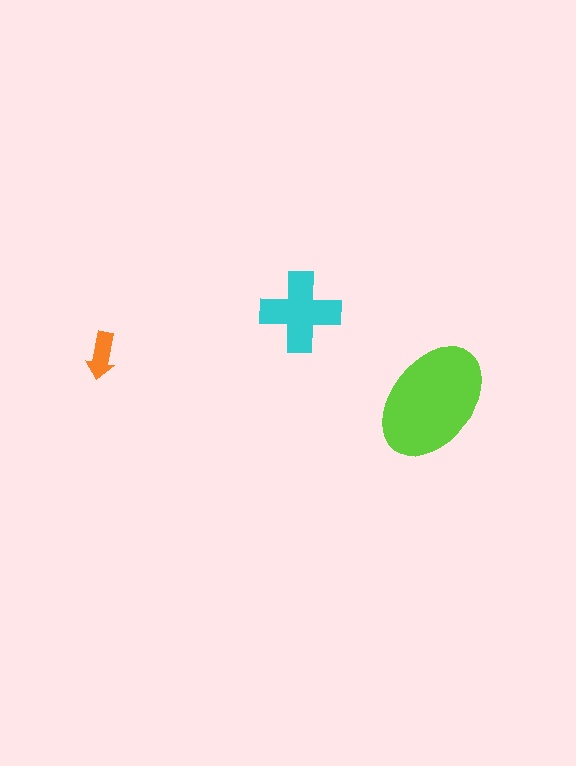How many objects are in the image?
There are 3 objects in the image.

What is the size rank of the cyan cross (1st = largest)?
2nd.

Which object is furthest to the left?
The orange arrow is leftmost.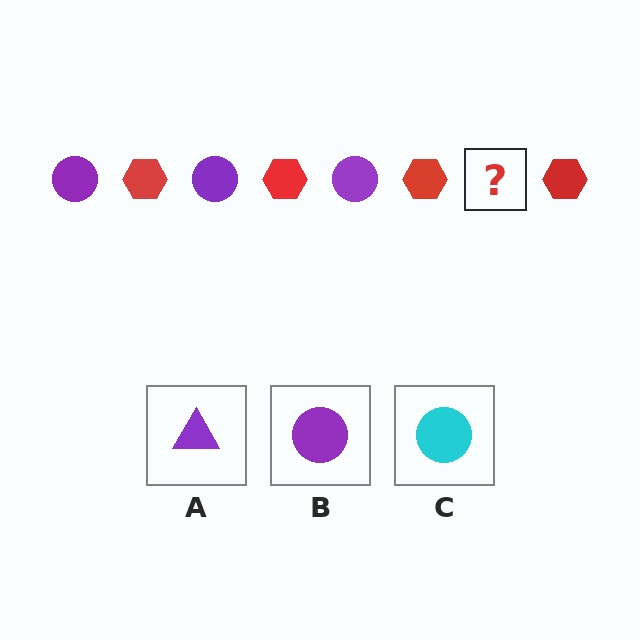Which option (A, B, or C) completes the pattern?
B.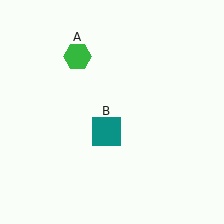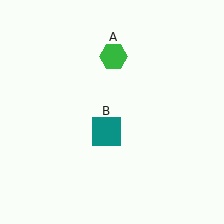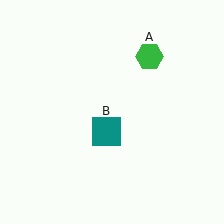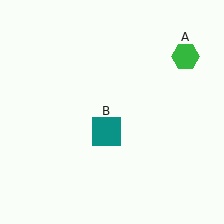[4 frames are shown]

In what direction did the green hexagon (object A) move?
The green hexagon (object A) moved right.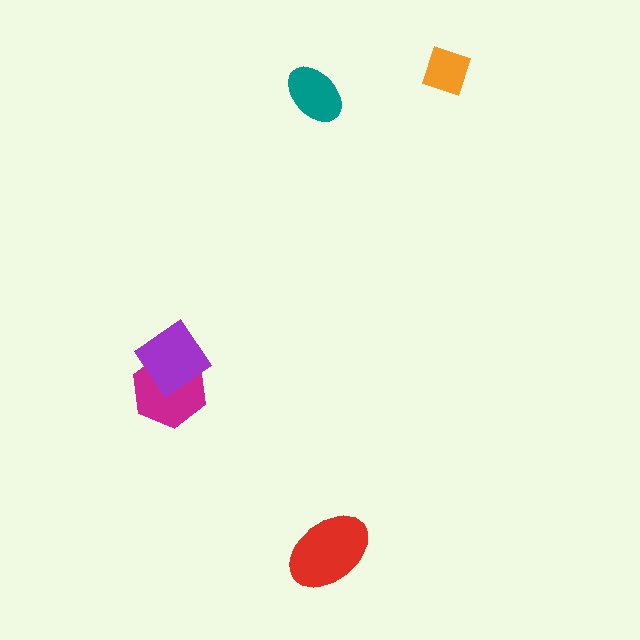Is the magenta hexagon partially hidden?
Yes, it is partially covered by another shape.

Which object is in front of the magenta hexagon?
The purple diamond is in front of the magenta hexagon.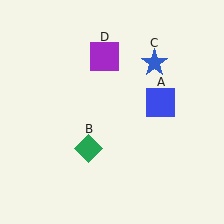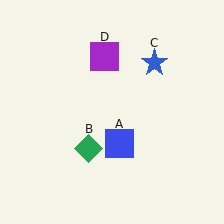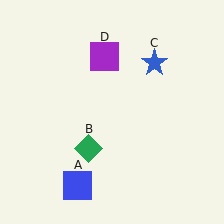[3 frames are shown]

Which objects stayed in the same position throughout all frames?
Green diamond (object B) and blue star (object C) and purple square (object D) remained stationary.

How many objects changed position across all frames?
1 object changed position: blue square (object A).